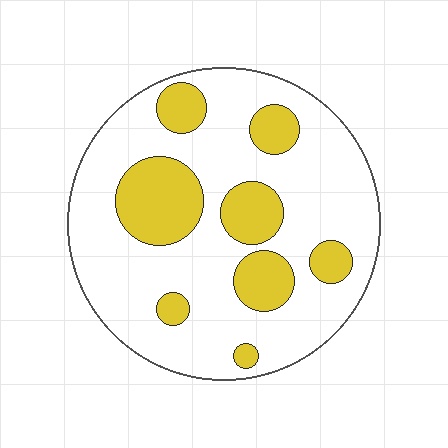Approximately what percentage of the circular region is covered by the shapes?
Approximately 25%.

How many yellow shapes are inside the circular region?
8.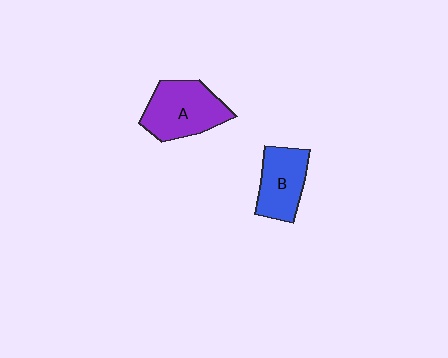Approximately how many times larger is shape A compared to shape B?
Approximately 1.3 times.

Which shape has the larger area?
Shape A (purple).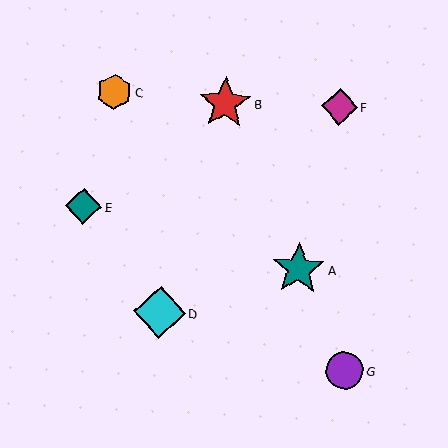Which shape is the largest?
The teal star (labeled A) is the largest.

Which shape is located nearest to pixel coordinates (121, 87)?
The orange hexagon (labeled C) at (114, 92) is nearest to that location.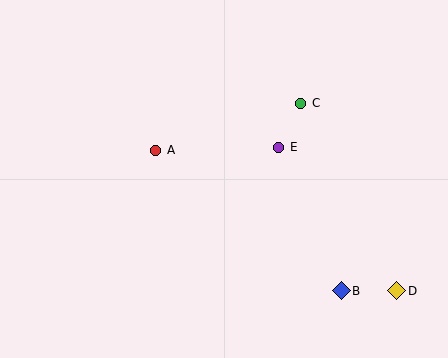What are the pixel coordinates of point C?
Point C is at (301, 103).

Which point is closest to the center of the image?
Point E at (279, 147) is closest to the center.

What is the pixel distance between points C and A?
The distance between C and A is 152 pixels.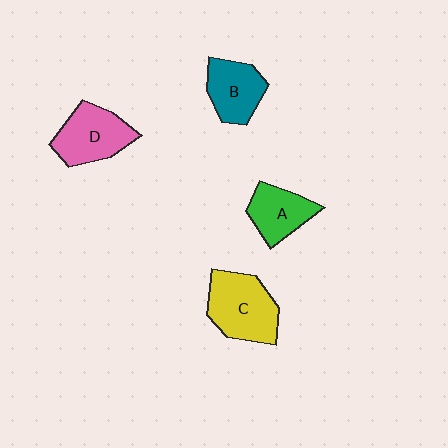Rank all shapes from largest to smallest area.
From largest to smallest: C (yellow), D (pink), B (teal), A (green).